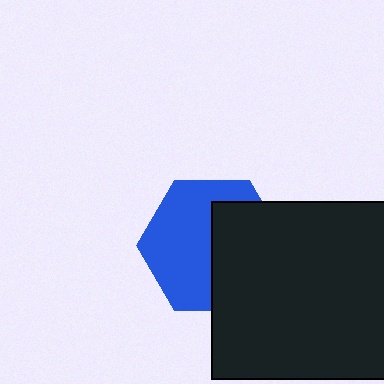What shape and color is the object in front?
The object in front is a black square.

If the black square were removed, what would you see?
You would see the complete blue hexagon.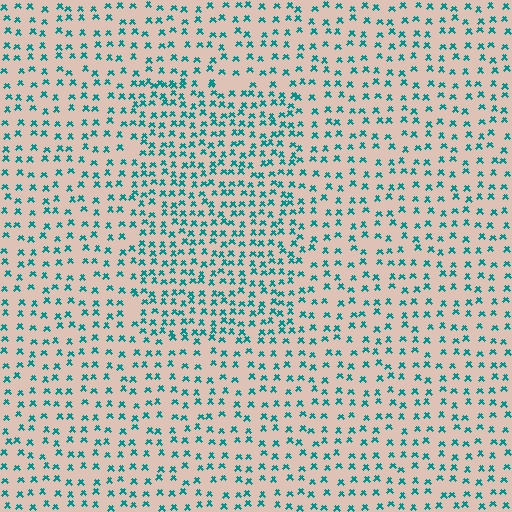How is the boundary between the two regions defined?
The boundary is defined by a change in element density (approximately 1.7x ratio). All elements are the same color, size, and shape.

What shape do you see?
I see a rectangle.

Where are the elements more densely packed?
The elements are more densely packed inside the rectangle boundary.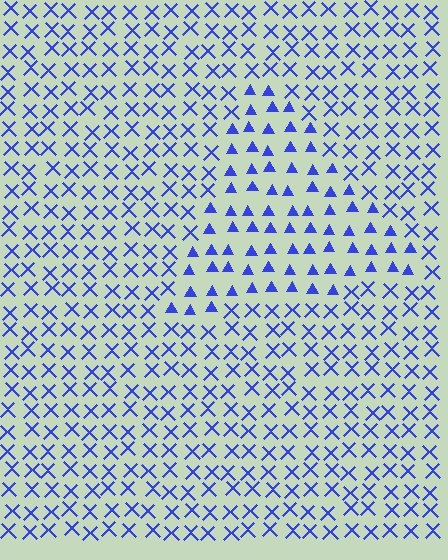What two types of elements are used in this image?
The image uses triangles inside the triangle region and X marks outside it.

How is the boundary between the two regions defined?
The boundary is defined by a change in element shape: triangles inside vs. X marks outside. All elements share the same color and spacing.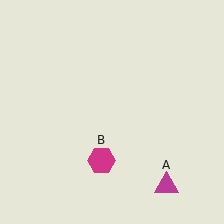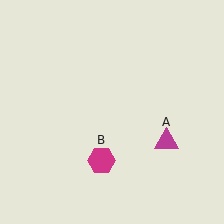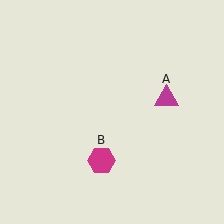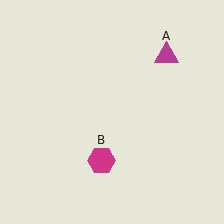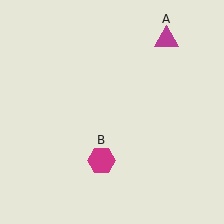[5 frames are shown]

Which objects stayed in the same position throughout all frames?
Magenta hexagon (object B) remained stationary.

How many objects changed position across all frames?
1 object changed position: magenta triangle (object A).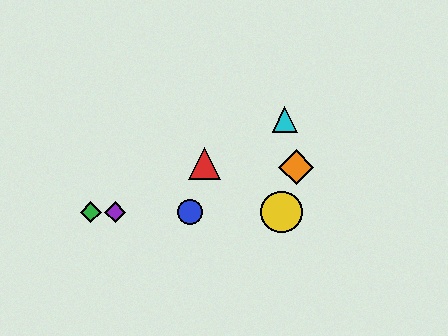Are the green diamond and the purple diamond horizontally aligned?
Yes, both are at y≈212.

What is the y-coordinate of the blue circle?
The blue circle is at y≈212.